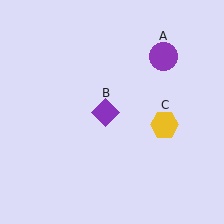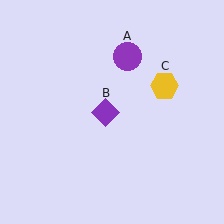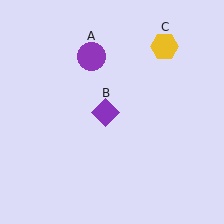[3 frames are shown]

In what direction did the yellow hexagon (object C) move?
The yellow hexagon (object C) moved up.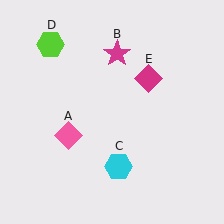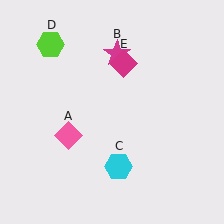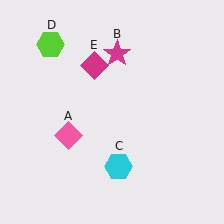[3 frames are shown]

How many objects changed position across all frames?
1 object changed position: magenta diamond (object E).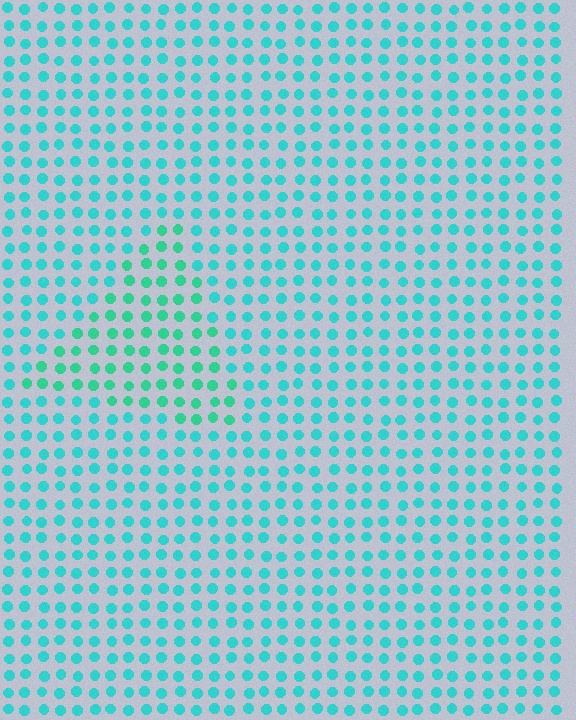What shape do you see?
I see a triangle.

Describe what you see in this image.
The image is filled with small cyan elements in a uniform arrangement. A triangle-shaped region is visible where the elements are tinted to a slightly different hue, forming a subtle color boundary.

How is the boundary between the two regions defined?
The boundary is defined purely by a slight shift in hue (about 23 degrees). Spacing, size, and orientation are identical on both sides.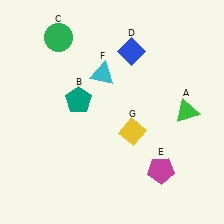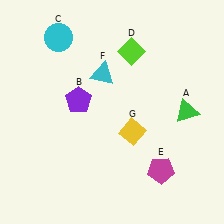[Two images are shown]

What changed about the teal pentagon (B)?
In Image 1, B is teal. In Image 2, it changed to purple.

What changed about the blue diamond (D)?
In Image 1, D is blue. In Image 2, it changed to lime.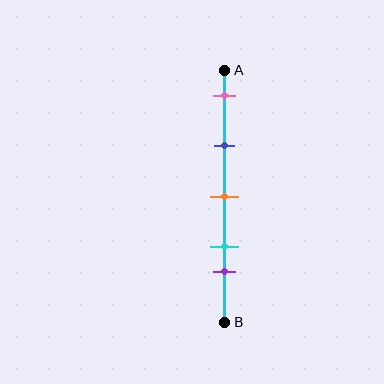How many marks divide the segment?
There are 5 marks dividing the segment.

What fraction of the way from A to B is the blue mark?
The blue mark is approximately 30% (0.3) of the way from A to B.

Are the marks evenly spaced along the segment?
No, the marks are not evenly spaced.